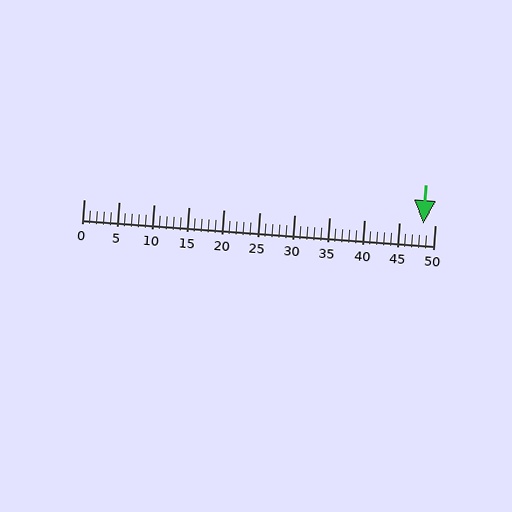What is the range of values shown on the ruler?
The ruler shows values from 0 to 50.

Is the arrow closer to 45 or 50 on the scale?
The arrow is closer to 50.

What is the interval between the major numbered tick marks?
The major tick marks are spaced 5 units apart.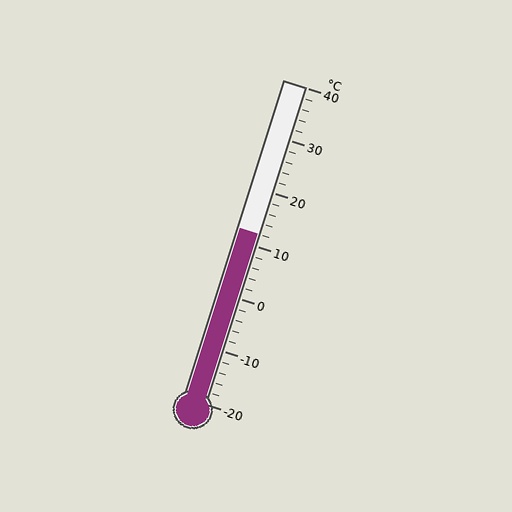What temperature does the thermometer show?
The thermometer shows approximately 12°C.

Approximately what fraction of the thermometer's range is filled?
The thermometer is filled to approximately 55% of its range.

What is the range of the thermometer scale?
The thermometer scale ranges from -20°C to 40°C.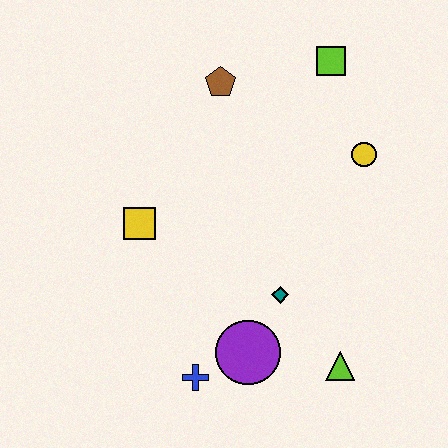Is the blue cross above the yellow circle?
No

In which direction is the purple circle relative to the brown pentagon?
The purple circle is below the brown pentagon.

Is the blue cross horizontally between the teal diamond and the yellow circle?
No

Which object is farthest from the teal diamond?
The lime square is farthest from the teal diamond.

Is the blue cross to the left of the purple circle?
Yes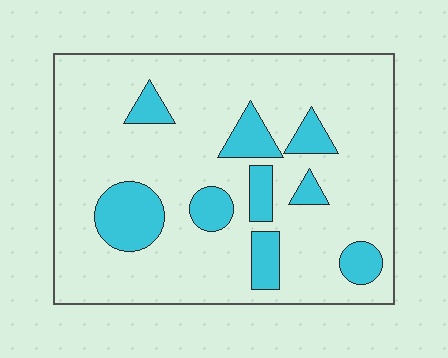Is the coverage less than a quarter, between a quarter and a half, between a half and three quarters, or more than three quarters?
Less than a quarter.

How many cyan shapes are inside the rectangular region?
9.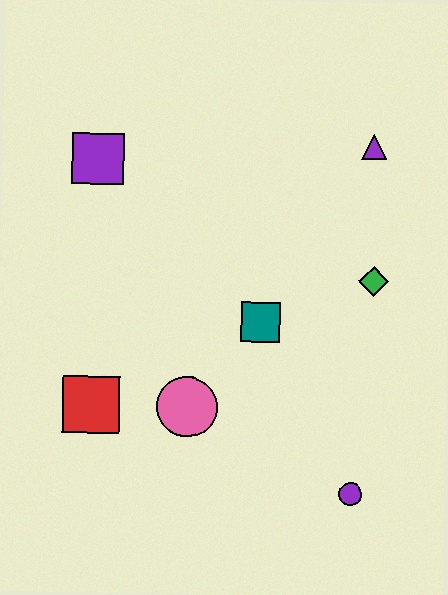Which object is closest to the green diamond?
The teal square is closest to the green diamond.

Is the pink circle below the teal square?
Yes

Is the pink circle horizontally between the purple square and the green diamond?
Yes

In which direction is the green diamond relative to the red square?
The green diamond is to the right of the red square.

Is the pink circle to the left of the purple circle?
Yes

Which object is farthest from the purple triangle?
The red square is farthest from the purple triangle.